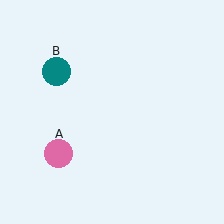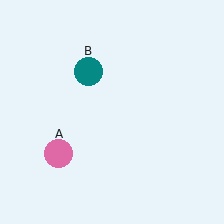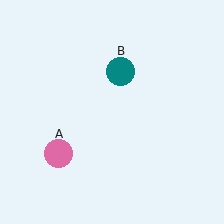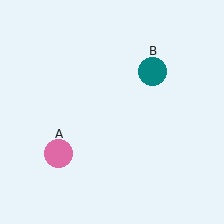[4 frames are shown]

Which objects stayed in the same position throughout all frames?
Pink circle (object A) remained stationary.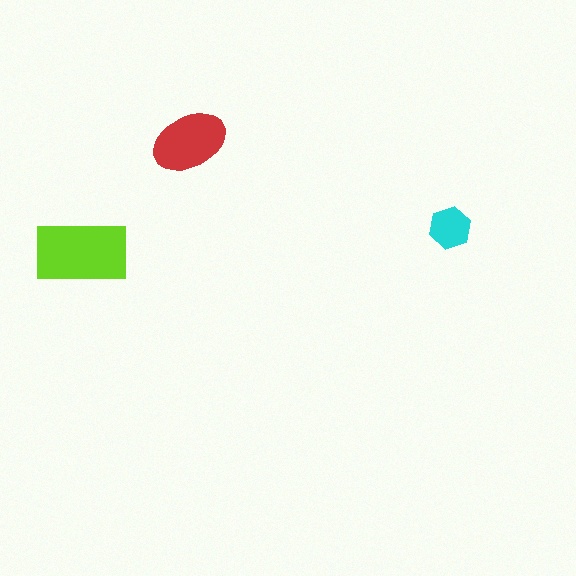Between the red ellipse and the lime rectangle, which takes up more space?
The lime rectangle.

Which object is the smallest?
The cyan hexagon.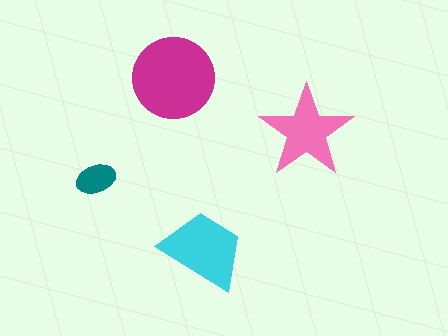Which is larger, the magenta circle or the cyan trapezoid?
The magenta circle.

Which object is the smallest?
The teal ellipse.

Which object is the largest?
The magenta circle.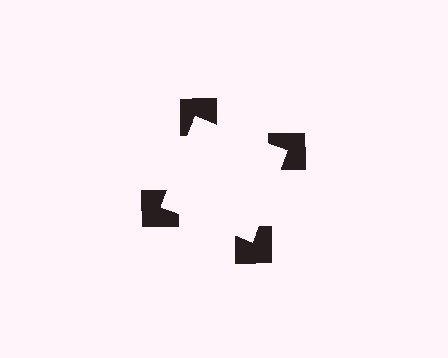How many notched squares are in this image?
There are 4 — one at each vertex of the illusory square.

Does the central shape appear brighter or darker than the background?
It typically appears slightly brighter than the background, even though no actual brightness change is drawn.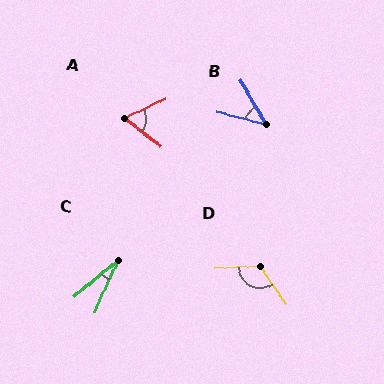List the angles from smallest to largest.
C (26°), B (45°), A (64°), D (122°).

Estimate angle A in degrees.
Approximately 64 degrees.